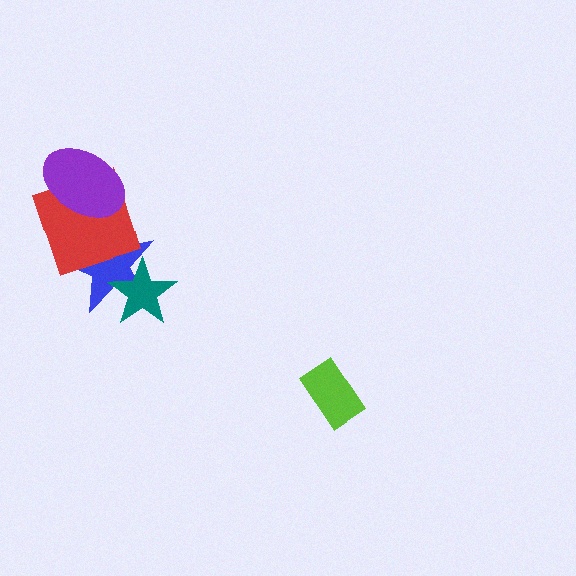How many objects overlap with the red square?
2 objects overlap with the red square.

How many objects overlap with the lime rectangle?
0 objects overlap with the lime rectangle.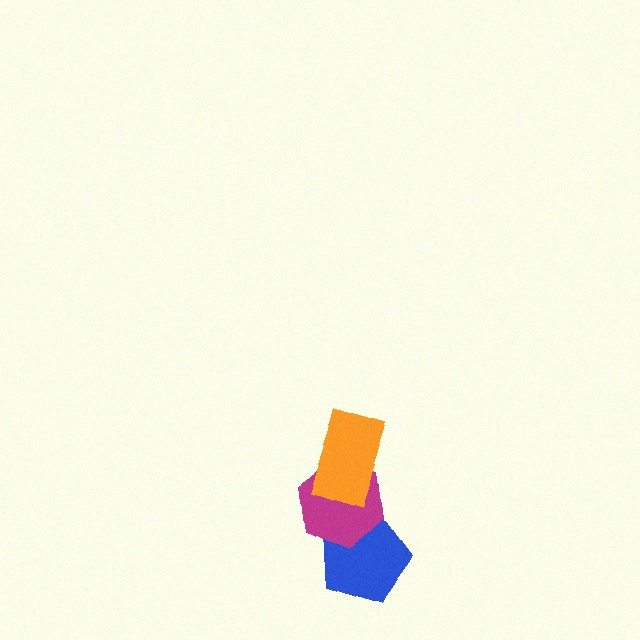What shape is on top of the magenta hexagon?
The orange rectangle is on top of the magenta hexagon.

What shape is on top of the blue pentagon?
The magenta hexagon is on top of the blue pentagon.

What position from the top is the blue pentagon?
The blue pentagon is 3rd from the top.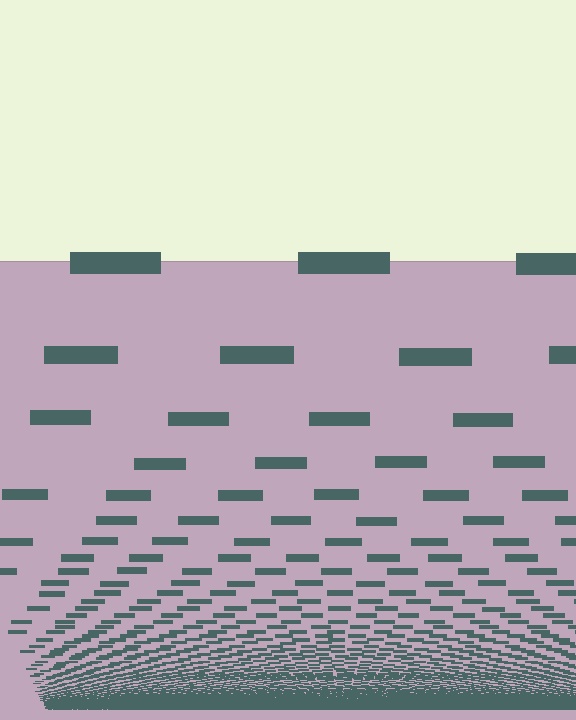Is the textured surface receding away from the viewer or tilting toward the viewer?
The surface appears to tilt toward the viewer. Texture elements get larger and sparser toward the top.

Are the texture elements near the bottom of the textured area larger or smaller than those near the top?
Smaller. The gradient is inverted — elements near the bottom are smaller and denser.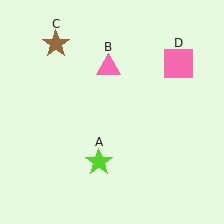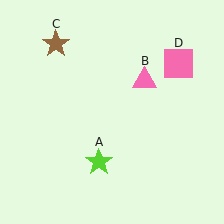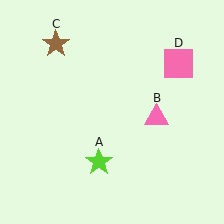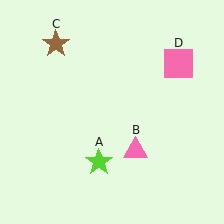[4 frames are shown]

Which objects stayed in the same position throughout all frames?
Lime star (object A) and brown star (object C) and pink square (object D) remained stationary.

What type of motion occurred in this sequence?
The pink triangle (object B) rotated clockwise around the center of the scene.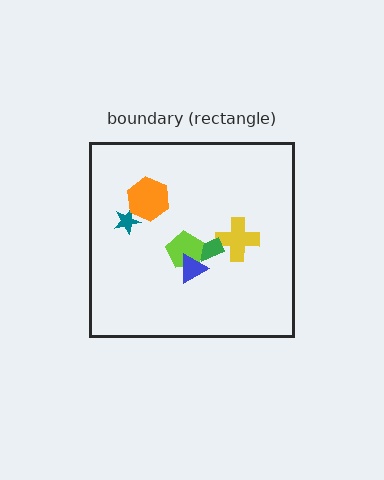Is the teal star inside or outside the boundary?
Inside.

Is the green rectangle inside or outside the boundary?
Inside.